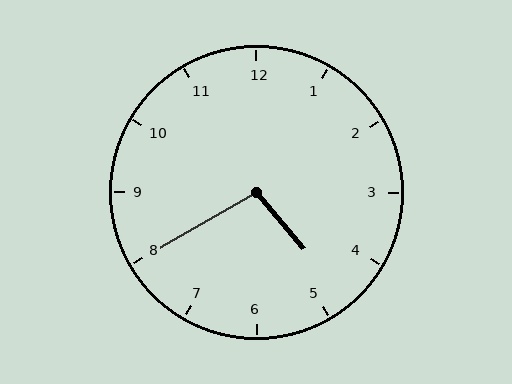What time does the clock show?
4:40.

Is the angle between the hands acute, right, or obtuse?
It is obtuse.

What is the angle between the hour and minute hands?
Approximately 100 degrees.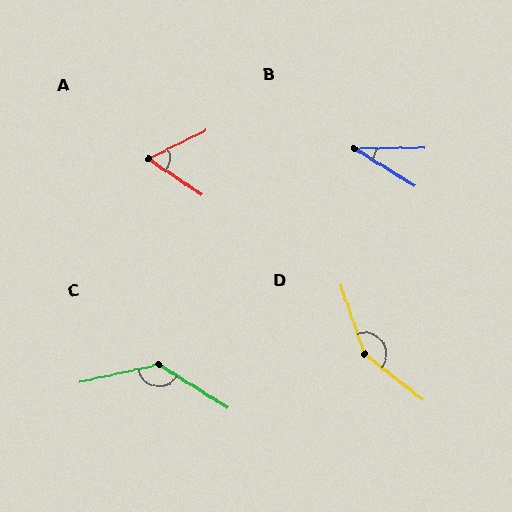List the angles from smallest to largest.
B (32°), A (60°), C (135°), D (148°).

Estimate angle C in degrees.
Approximately 135 degrees.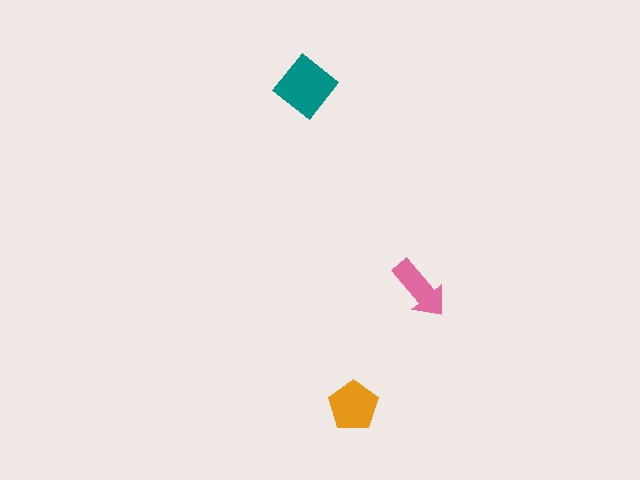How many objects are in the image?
There are 3 objects in the image.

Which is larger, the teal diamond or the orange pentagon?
The teal diamond.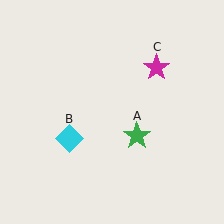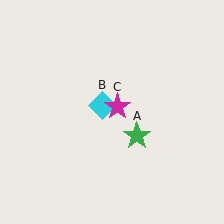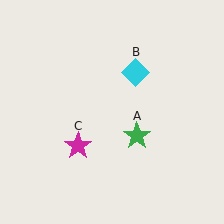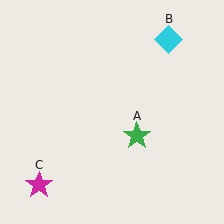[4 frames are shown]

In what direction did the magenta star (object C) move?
The magenta star (object C) moved down and to the left.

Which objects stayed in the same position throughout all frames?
Green star (object A) remained stationary.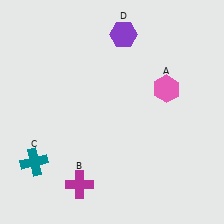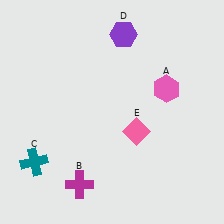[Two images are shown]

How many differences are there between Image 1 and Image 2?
There is 1 difference between the two images.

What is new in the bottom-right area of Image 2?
A pink diamond (E) was added in the bottom-right area of Image 2.